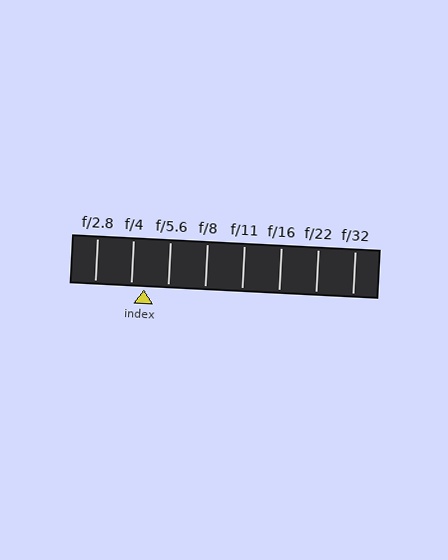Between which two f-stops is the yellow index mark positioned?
The index mark is between f/4 and f/5.6.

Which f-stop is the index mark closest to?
The index mark is closest to f/4.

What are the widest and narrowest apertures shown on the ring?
The widest aperture shown is f/2.8 and the narrowest is f/32.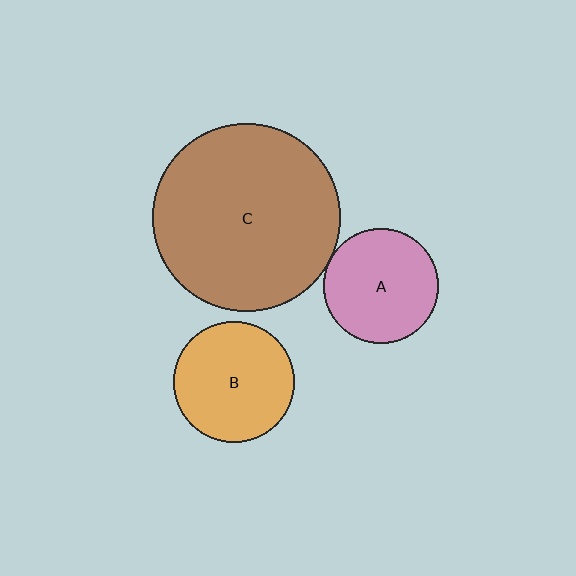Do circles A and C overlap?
Yes.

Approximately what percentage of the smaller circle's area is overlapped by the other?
Approximately 5%.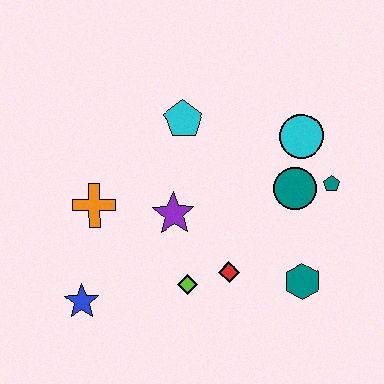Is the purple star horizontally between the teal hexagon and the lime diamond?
No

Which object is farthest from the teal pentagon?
The blue star is farthest from the teal pentagon.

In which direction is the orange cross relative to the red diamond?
The orange cross is to the left of the red diamond.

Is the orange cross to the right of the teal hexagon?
No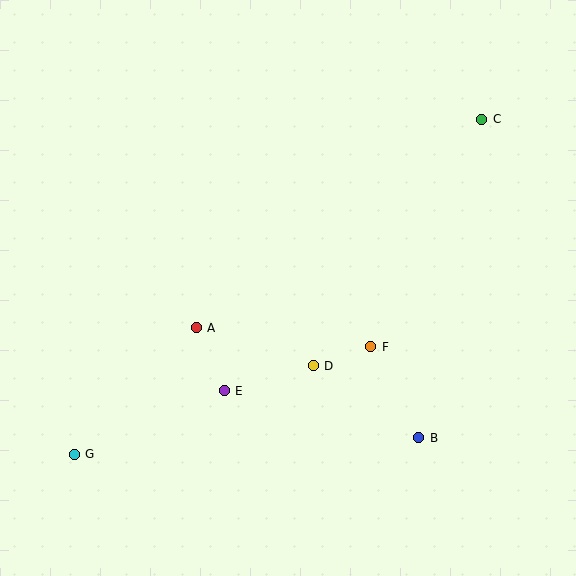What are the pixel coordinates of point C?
Point C is at (482, 119).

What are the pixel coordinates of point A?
Point A is at (196, 328).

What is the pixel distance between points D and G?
The distance between D and G is 255 pixels.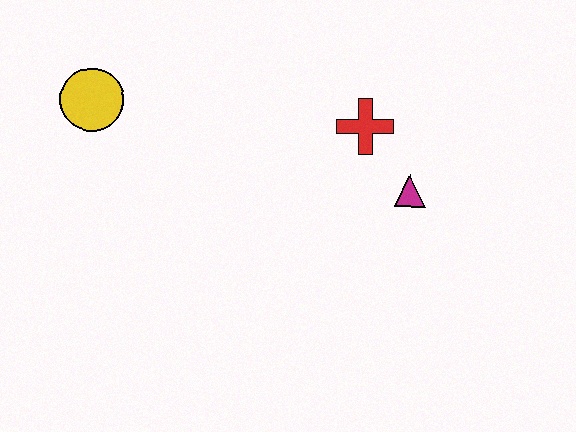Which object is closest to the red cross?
The magenta triangle is closest to the red cross.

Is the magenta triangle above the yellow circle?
No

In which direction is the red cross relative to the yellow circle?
The red cross is to the right of the yellow circle.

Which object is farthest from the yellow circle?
The magenta triangle is farthest from the yellow circle.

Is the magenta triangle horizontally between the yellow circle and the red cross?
No